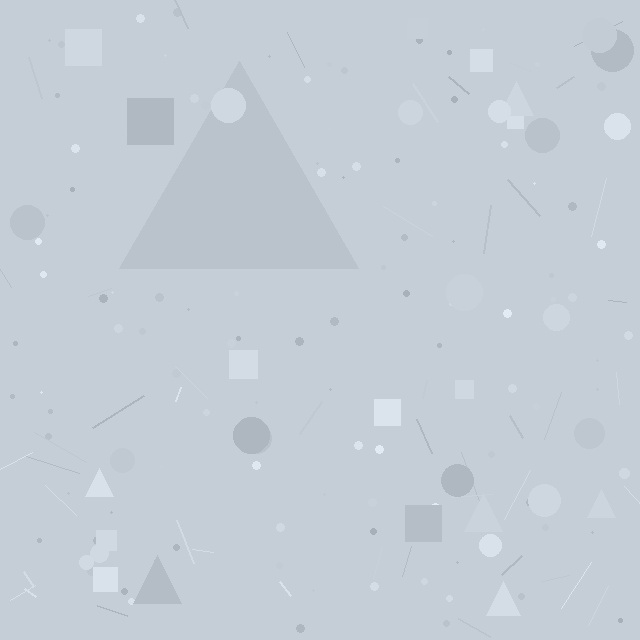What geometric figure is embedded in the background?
A triangle is embedded in the background.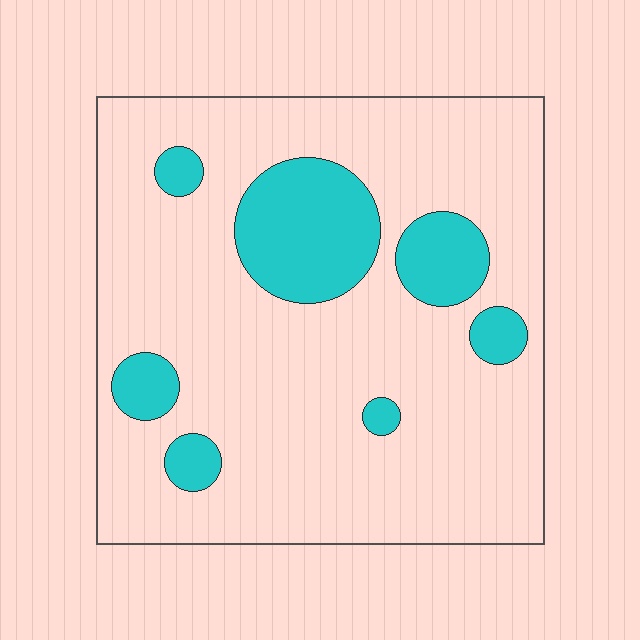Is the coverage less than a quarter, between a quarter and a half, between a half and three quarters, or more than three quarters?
Less than a quarter.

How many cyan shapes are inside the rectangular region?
7.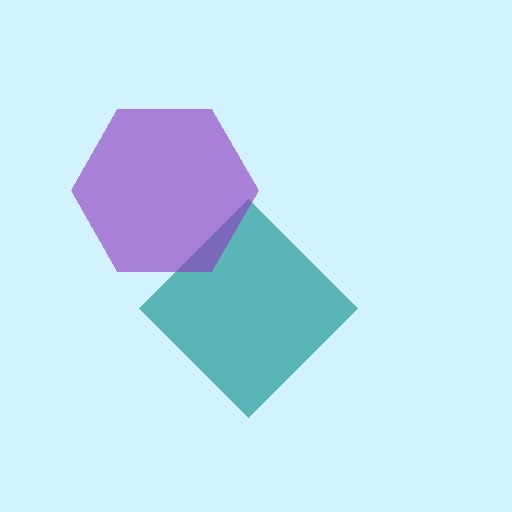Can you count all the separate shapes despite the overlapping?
Yes, there are 2 separate shapes.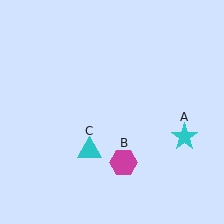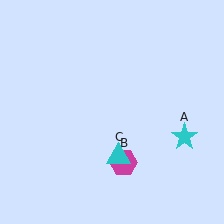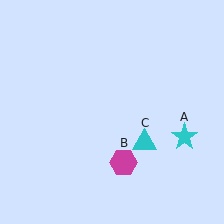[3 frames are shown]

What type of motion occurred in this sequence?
The cyan triangle (object C) rotated counterclockwise around the center of the scene.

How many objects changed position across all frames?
1 object changed position: cyan triangle (object C).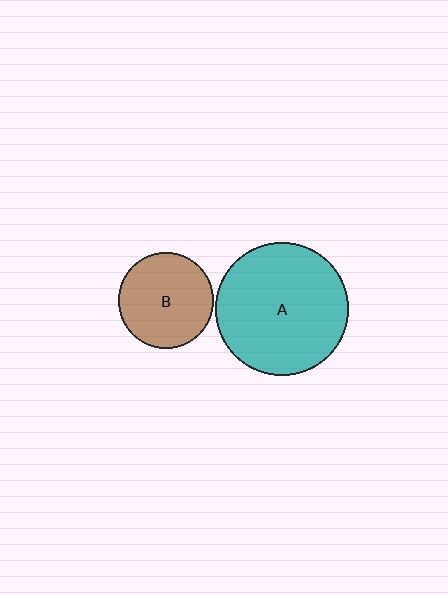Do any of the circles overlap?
No, none of the circles overlap.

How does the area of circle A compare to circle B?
Approximately 1.9 times.